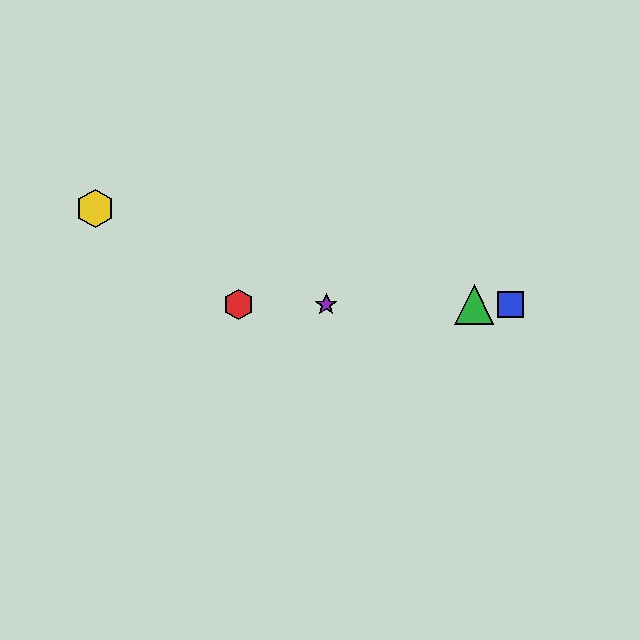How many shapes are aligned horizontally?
4 shapes (the red hexagon, the blue square, the green triangle, the purple star) are aligned horizontally.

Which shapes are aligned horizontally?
The red hexagon, the blue square, the green triangle, the purple star are aligned horizontally.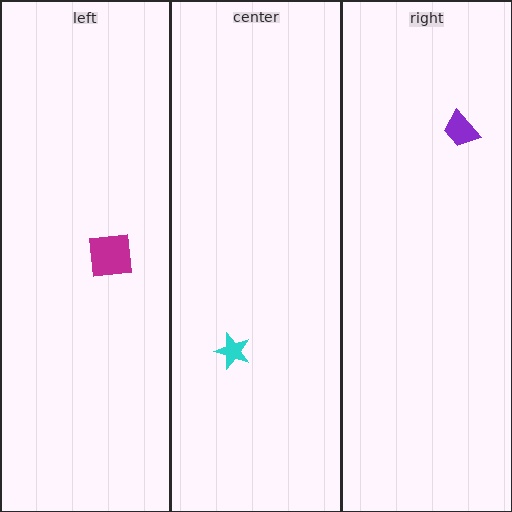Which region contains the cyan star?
The center region.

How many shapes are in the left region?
1.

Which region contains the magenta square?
The left region.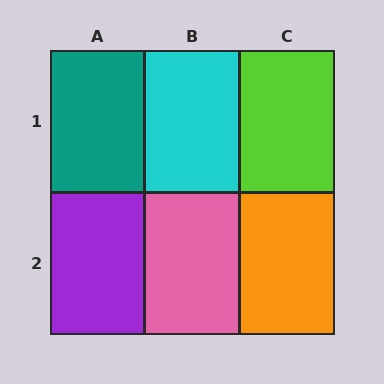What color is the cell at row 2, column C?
Orange.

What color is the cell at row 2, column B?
Pink.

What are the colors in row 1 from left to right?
Teal, cyan, lime.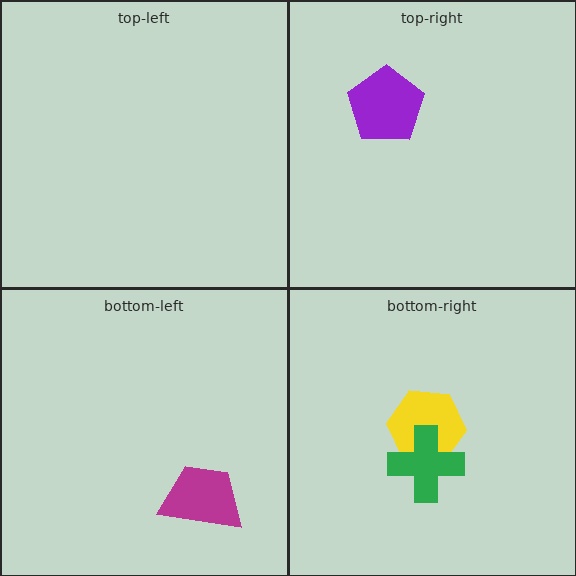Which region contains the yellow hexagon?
The bottom-right region.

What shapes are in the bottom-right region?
The yellow hexagon, the green cross.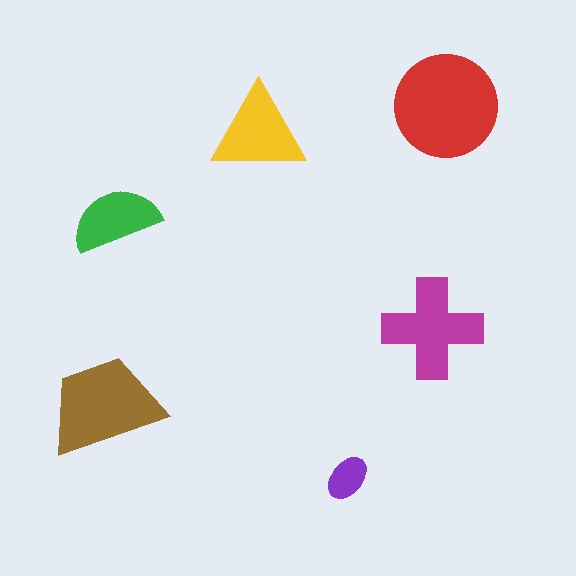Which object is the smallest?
The purple ellipse.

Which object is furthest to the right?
The red circle is rightmost.